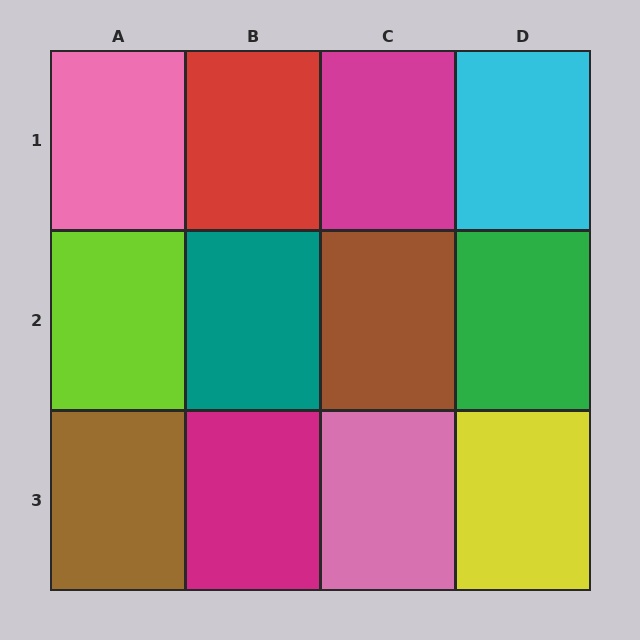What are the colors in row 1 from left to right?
Pink, red, magenta, cyan.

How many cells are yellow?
1 cell is yellow.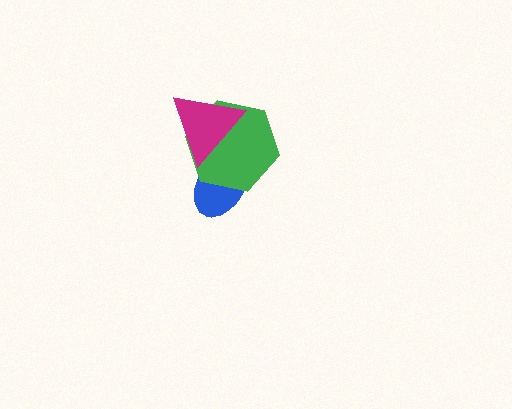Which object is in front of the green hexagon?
The magenta triangle is in front of the green hexagon.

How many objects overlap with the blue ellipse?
2 objects overlap with the blue ellipse.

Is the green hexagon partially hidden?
Yes, it is partially covered by another shape.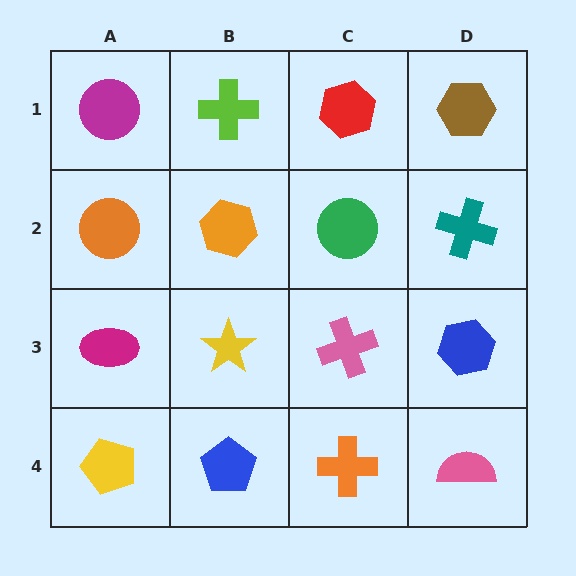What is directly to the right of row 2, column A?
An orange hexagon.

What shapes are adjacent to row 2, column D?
A brown hexagon (row 1, column D), a blue hexagon (row 3, column D), a green circle (row 2, column C).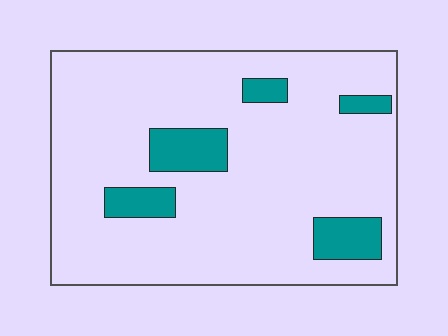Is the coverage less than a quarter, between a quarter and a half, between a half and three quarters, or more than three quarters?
Less than a quarter.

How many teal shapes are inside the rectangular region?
5.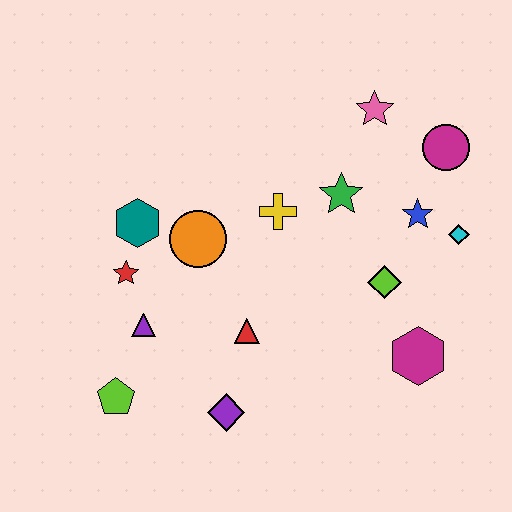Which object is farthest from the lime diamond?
The lime pentagon is farthest from the lime diamond.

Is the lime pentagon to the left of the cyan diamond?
Yes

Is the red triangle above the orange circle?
No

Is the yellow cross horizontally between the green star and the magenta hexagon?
No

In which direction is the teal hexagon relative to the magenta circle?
The teal hexagon is to the left of the magenta circle.